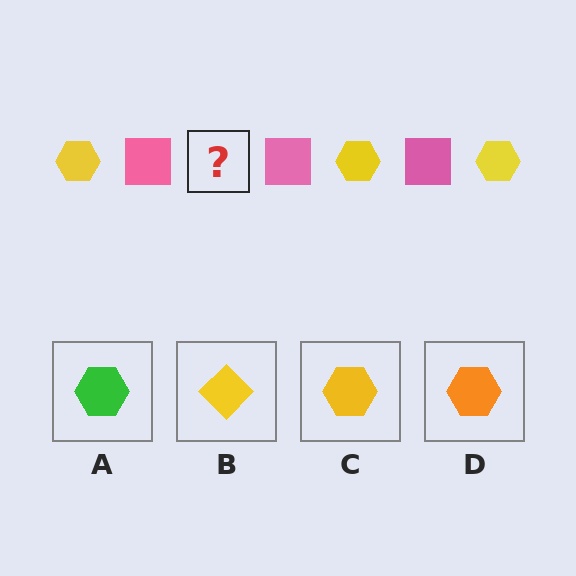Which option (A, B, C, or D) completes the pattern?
C.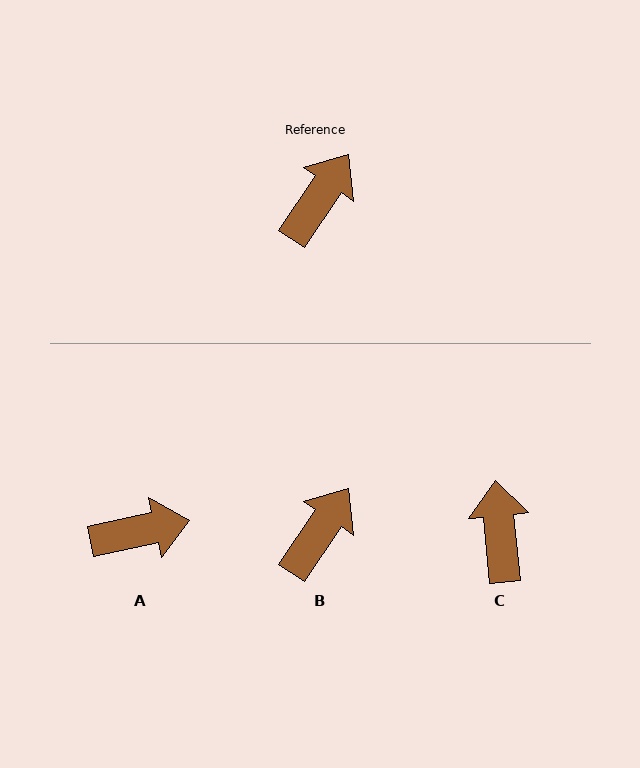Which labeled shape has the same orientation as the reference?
B.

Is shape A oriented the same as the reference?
No, it is off by about 45 degrees.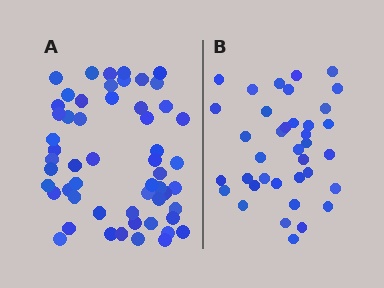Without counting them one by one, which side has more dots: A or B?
Region A (the left region) has more dots.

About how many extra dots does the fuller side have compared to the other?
Region A has approximately 20 more dots than region B.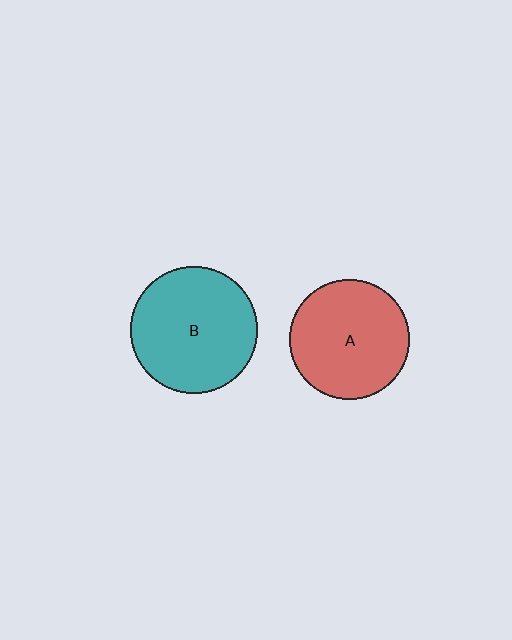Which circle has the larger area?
Circle B (teal).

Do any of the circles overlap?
No, none of the circles overlap.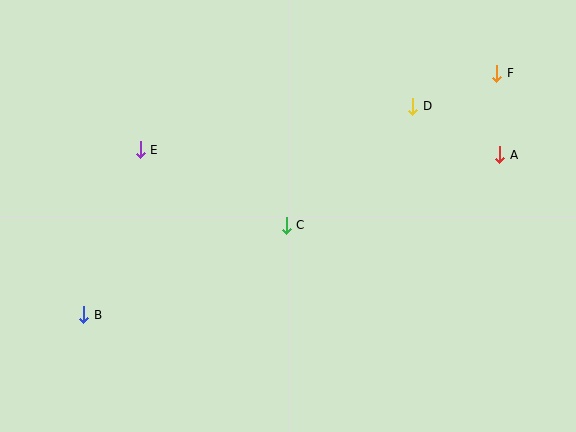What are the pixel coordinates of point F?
Point F is at (497, 73).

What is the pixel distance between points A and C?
The distance between A and C is 225 pixels.